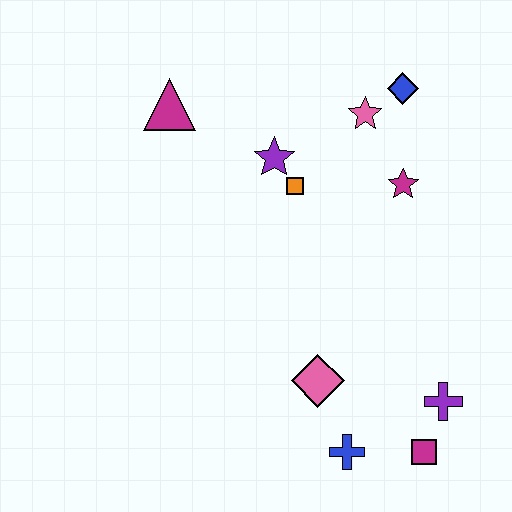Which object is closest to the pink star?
The blue diamond is closest to the pink star.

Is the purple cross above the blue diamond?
No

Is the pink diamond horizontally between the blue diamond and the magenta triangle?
Yes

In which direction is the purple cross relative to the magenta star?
The purple cross is below the magenta star.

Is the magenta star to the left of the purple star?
No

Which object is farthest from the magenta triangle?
The magenta square is farthest from the magenta triangle.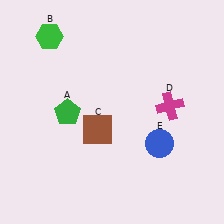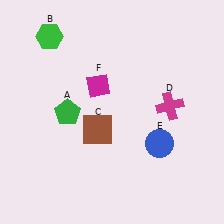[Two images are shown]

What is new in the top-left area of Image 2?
A magenta diamond (F) was added in the top-left area of Image 2.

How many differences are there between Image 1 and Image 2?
There is 1 difference between the two images.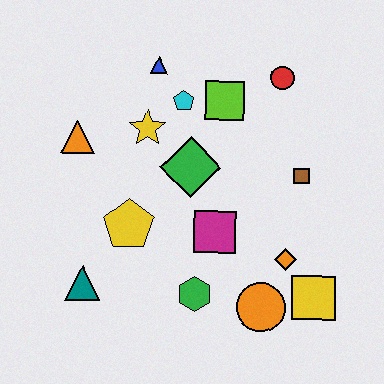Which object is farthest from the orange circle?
The blue triangle is farthest from the orange circle.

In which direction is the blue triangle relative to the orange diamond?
The blue triangle is above the orange diamond.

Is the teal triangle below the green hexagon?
No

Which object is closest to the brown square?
The orange diamond is closest to the brown square.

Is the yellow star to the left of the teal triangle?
No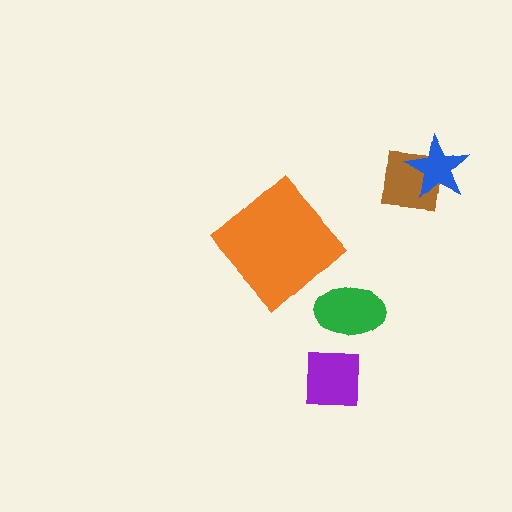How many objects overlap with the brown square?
1 object overlaps with the brown square.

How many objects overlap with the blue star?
1 object overlaps with the blue star.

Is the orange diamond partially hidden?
No, no other shape covers it.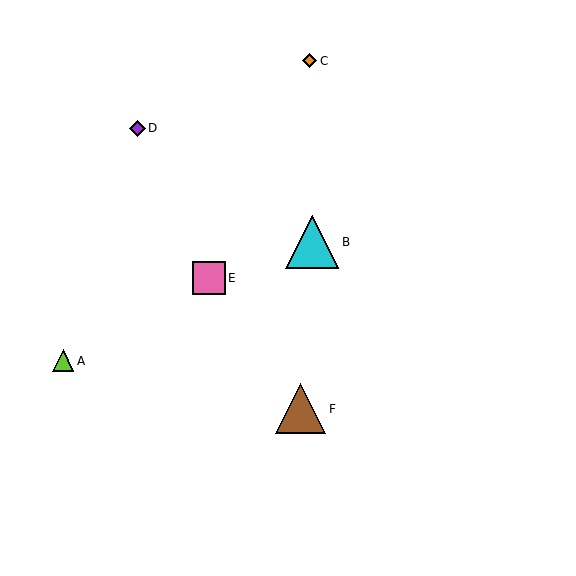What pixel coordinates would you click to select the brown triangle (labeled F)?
Click at (301, 409) to select the brown triangle F.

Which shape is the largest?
The cyan triangle (labeled B) is the largest.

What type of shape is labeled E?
Shape E is a pink square.